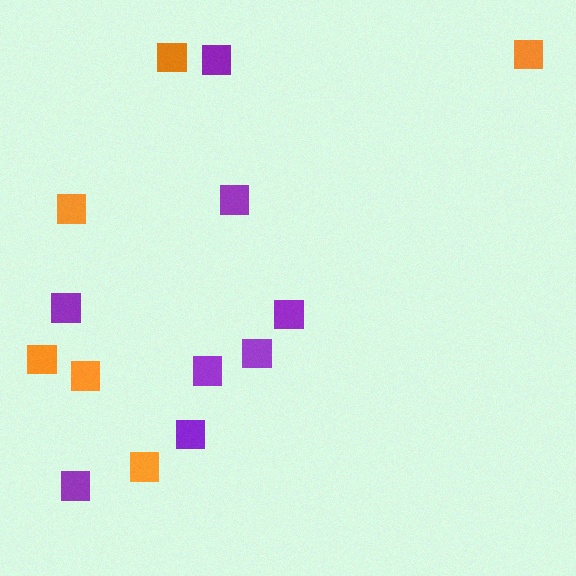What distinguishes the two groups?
There are 2 groups: one group of purple squares (8) and one group of orange squares (6).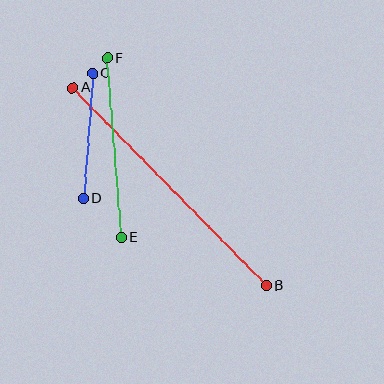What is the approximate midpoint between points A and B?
The midpoint is at approximately (169, 187) pixels.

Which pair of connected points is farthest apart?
Points A and B are farthest apart.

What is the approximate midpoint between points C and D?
The midpoint is at approximately (88, 136) pixels.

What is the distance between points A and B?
The distance is approximately 277 pixels.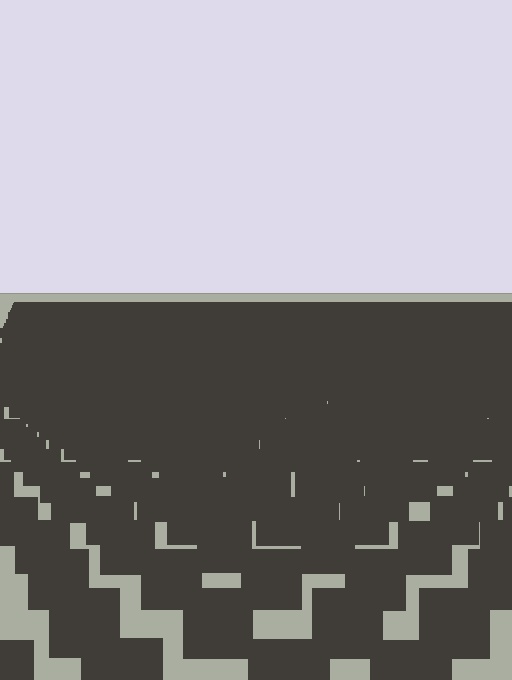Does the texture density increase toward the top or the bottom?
Density increases toward the top.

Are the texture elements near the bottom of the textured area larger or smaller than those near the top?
Larger. Near the bottom, elements are closer to the viewer and appear at a bigger on-screen size.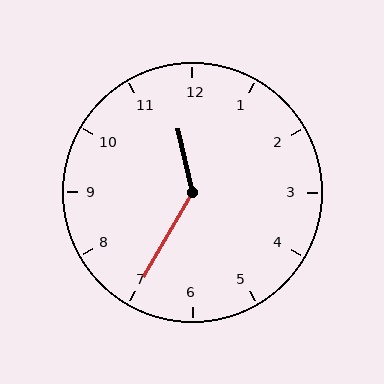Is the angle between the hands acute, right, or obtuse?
It is obtuse.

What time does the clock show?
11:35.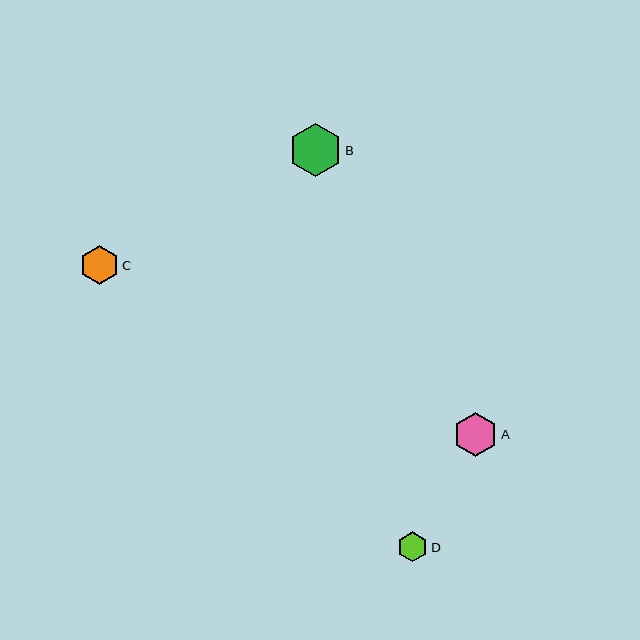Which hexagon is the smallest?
Hexagon D is the smallest with a size of approximately 30 pixels.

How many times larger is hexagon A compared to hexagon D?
Hexagon A is approximately 1.5 times the size of hexagon D.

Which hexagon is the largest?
Hexagon B is the largest with a size of approximately 53 pixels.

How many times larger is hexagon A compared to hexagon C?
Hexagon A is approximately 1.1 times the size of hexagon C.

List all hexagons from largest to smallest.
From largest to smallest: B, A, C, D.